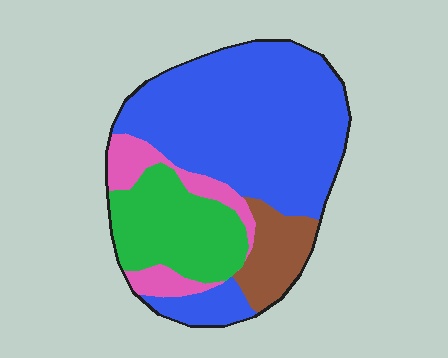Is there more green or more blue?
Blue.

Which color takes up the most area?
Blue, at roughly 55%.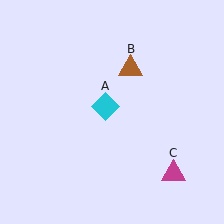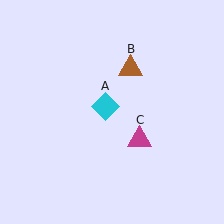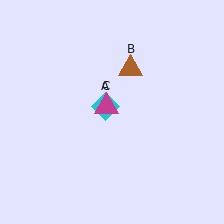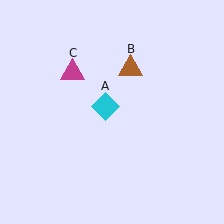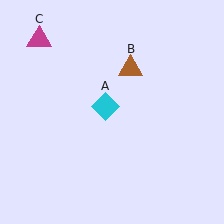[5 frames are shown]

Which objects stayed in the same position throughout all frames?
Cyan diamond (object A) and brown triangle (object B) remained stationary.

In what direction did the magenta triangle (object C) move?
The magenta triangle (object C) moved up and to the left.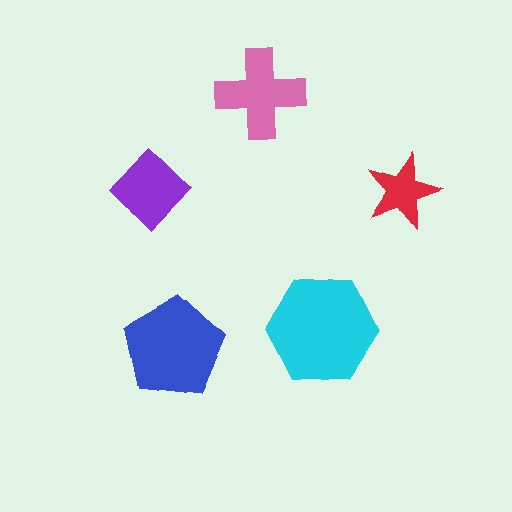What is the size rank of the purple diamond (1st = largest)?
4th.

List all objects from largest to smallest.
The cyan hexagon, the blue pentagon, the pink cross, the purple diamond, the red star.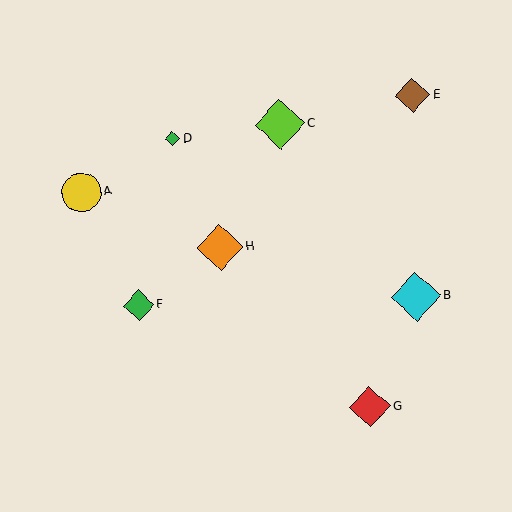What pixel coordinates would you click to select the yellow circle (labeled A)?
Click at (81, 192) to select the yellow circle A.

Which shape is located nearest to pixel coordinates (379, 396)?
The red diamond (labeled G) at (370, 407) is nearest to that location.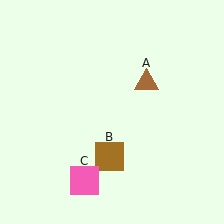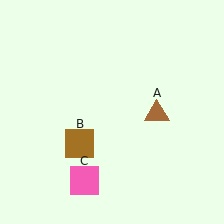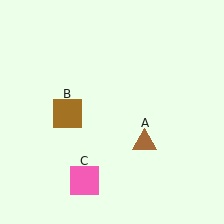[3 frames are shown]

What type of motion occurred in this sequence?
The brown triangle (object A), brown square (object B) rotated clockwise around the center of the scene.